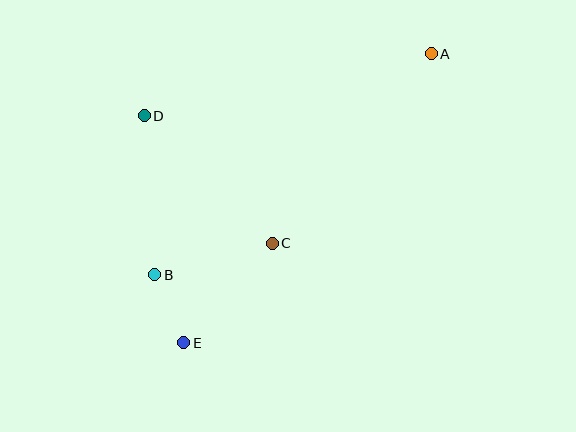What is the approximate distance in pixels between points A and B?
The distance between A and B is approximately 354 pixels.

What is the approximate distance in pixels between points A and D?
The distance between A and D is approximately 293 pixels.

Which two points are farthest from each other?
Points A and E are farthest from each other.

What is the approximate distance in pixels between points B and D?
The distance between B and D is approximately 160 pixels.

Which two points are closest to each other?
Points B and E are closest to each other.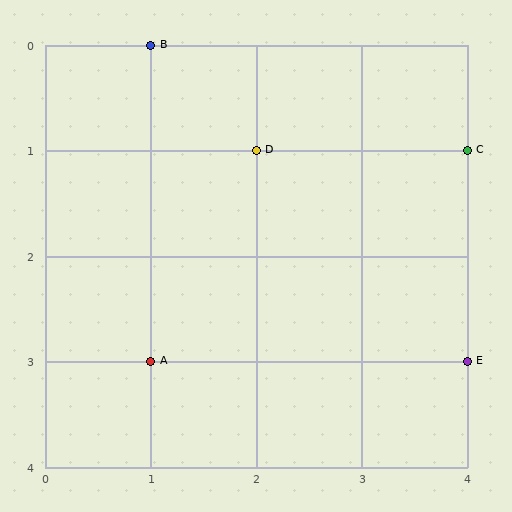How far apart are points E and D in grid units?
Points E and D are 2 columns and 2 rows apart (about 2.8 grid units diagonally).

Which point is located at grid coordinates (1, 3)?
Point A is at (1, 3).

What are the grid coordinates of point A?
Point A is at grid coordinates (1, 3).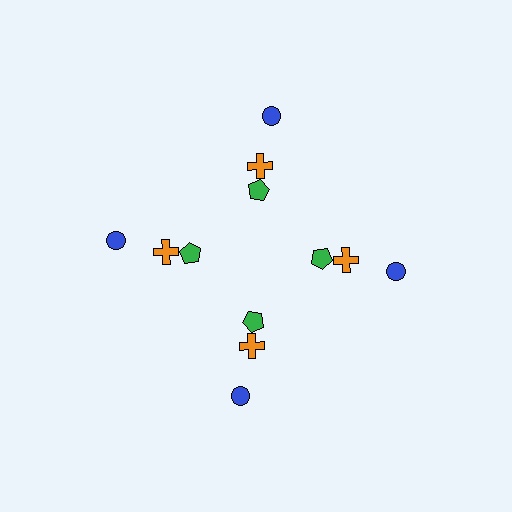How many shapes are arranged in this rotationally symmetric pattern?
There are 12 shapes, arranged in 4 groups of 3.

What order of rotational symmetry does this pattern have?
This pattern has 4-fold rotational symmetry.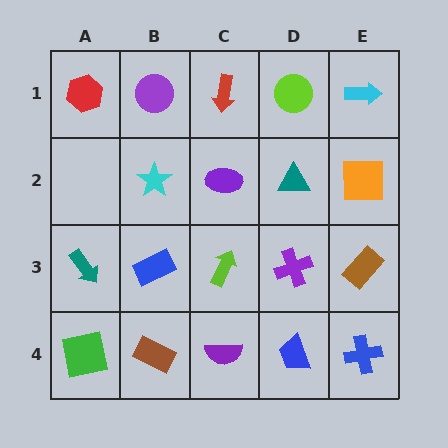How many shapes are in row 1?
5 shapes.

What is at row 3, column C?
A lime arrow.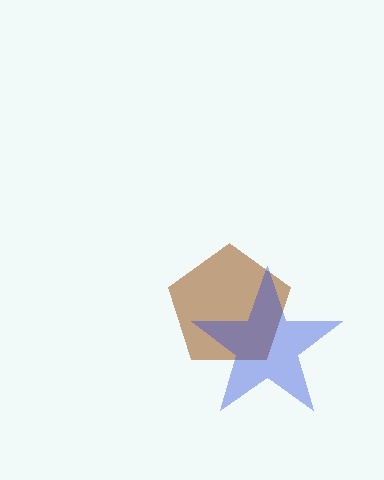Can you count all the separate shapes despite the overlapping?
Yes, there are 2 separate shapes.